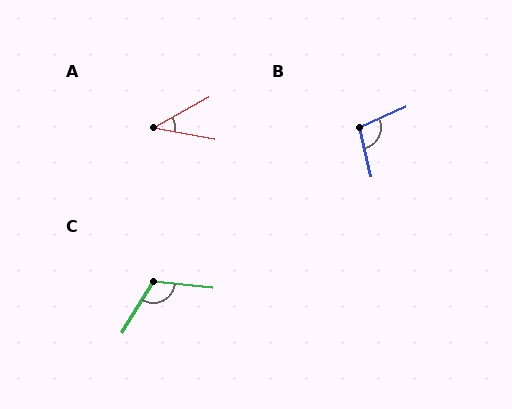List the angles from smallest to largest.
A (39°), B (101°), C (116°).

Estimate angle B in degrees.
Approximately 101 degrees.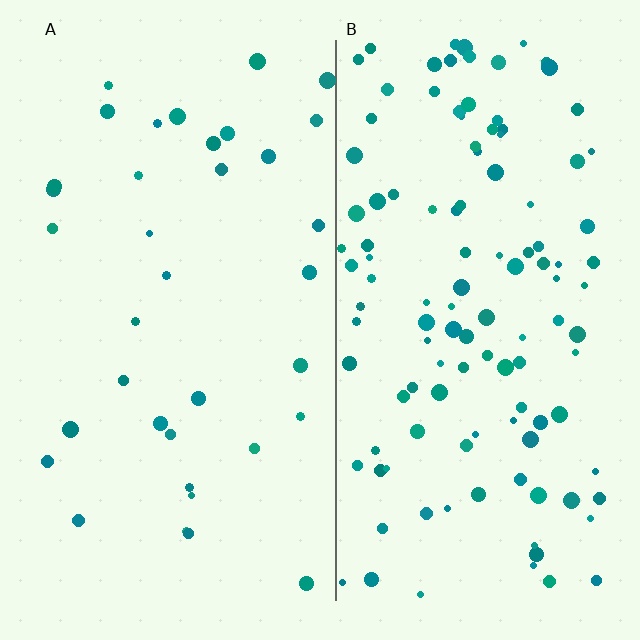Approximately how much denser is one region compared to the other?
Approximately 3.4× — region B over region A.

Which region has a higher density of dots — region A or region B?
B (the right).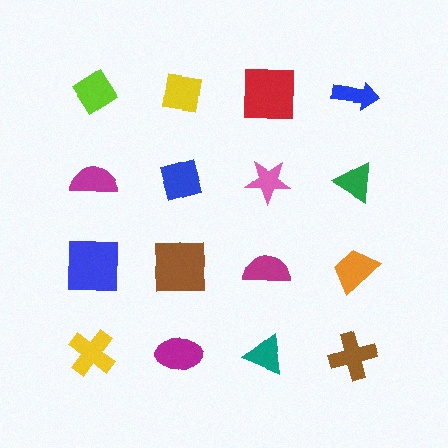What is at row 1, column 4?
A blue arrow.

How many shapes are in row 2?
4 shapes.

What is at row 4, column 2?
A magenta ellipse.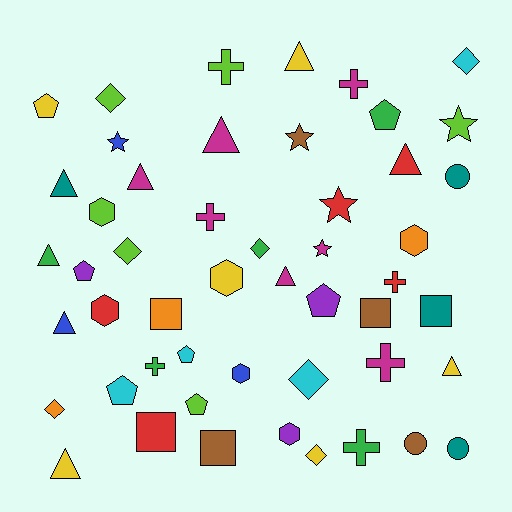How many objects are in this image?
There are 50 objects.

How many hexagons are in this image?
There are 6 hexagons.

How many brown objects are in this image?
There are 4 brown objects.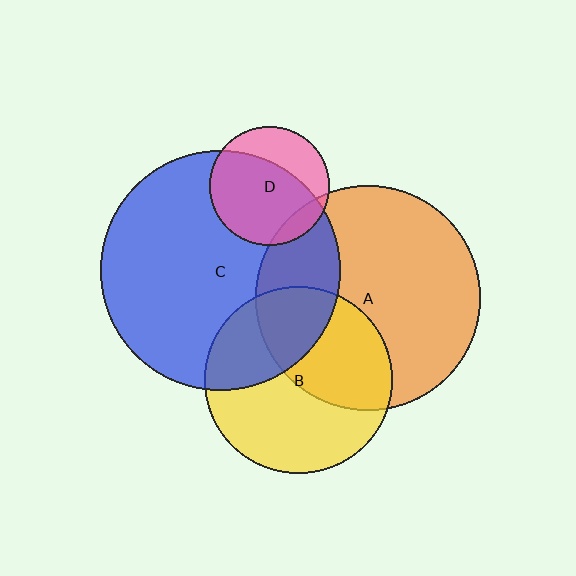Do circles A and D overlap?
Yes.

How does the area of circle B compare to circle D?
Approximately 2.5 times.